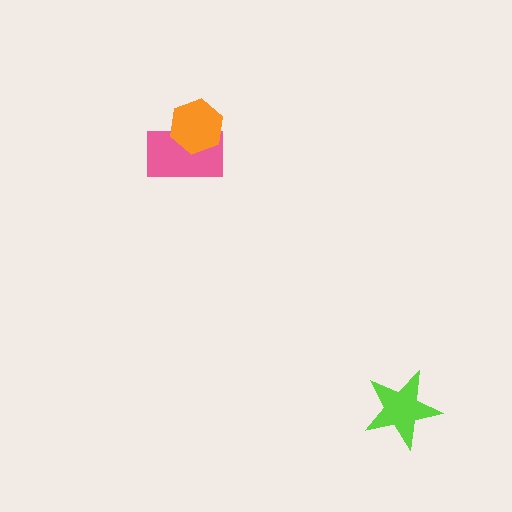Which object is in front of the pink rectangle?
The orange hexagon is in front of the pink rectangle.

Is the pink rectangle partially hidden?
Yes, it is partially covered by another shape.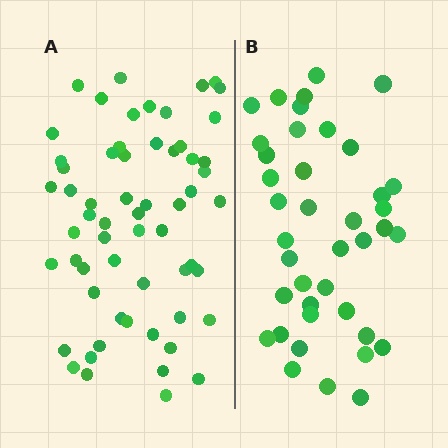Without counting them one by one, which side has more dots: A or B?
Region A (the left region) has more dots.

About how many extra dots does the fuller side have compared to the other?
Region A has approximately 20 more dots than region B.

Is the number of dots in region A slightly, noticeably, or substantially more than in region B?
Region A has substantially more. The ratio is roughly 1.5 to 1.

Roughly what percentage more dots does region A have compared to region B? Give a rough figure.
About 50% more.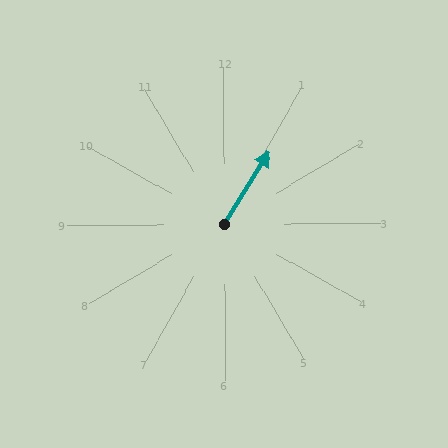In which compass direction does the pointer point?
Northeast.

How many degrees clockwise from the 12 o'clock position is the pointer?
Approximately 32 degrees.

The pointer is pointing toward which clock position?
Roughly 1 o'clock.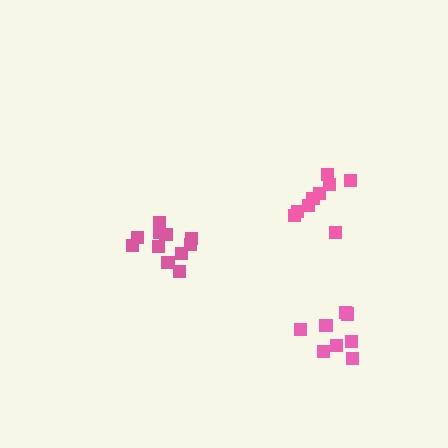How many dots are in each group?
Group 1: 11 dots, Group 2: 8 dots, Group 3: 9 dots (28 total).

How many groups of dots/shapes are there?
There are 3 groups.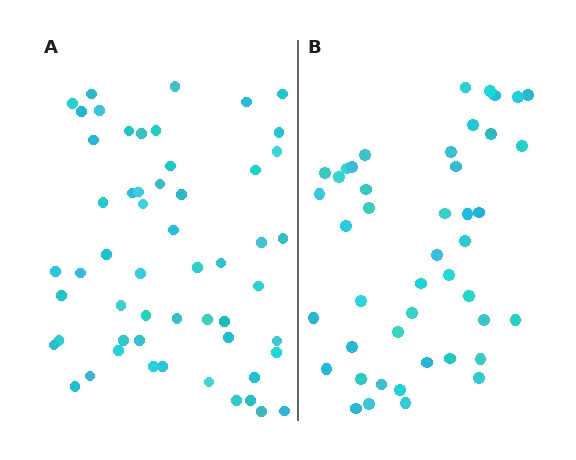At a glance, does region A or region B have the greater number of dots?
Region A (the left region) has more dots.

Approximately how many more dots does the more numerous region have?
Region A has roughly 10 or so more dots than region B.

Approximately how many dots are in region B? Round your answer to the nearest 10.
About 40 dots. (The exact count is 45, which rounds to 40.)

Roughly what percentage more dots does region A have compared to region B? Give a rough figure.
About 20% more.